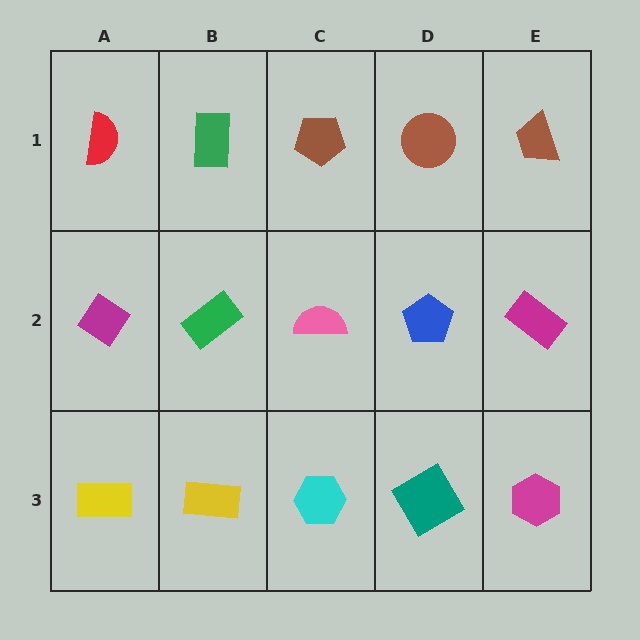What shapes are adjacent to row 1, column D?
A blue pentagon (row 2, column D), a brown pentagon (row 1, column C), a brown trapezoid (row 1, column E).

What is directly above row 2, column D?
A brown circle.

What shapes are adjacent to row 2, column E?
A brown trapezoid (row 1, column E), a magenta hexagon (row 3, column E), a blue pentagon (row 2, column D).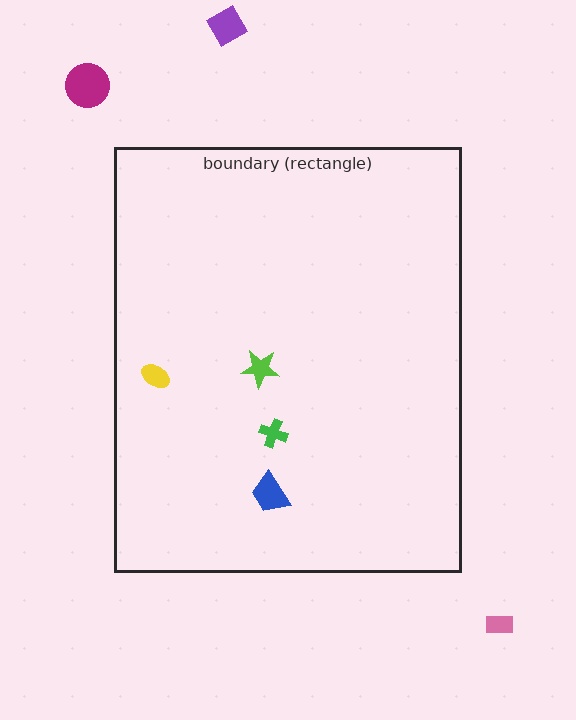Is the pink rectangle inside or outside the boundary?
Outside.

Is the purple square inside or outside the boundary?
Outside.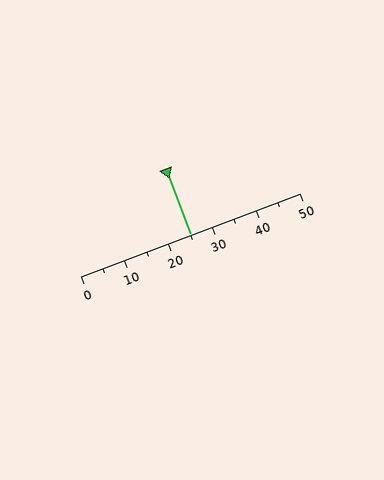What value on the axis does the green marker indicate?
The marker indicates approximately 25.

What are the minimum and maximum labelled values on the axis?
The axis runs from 0 to 50.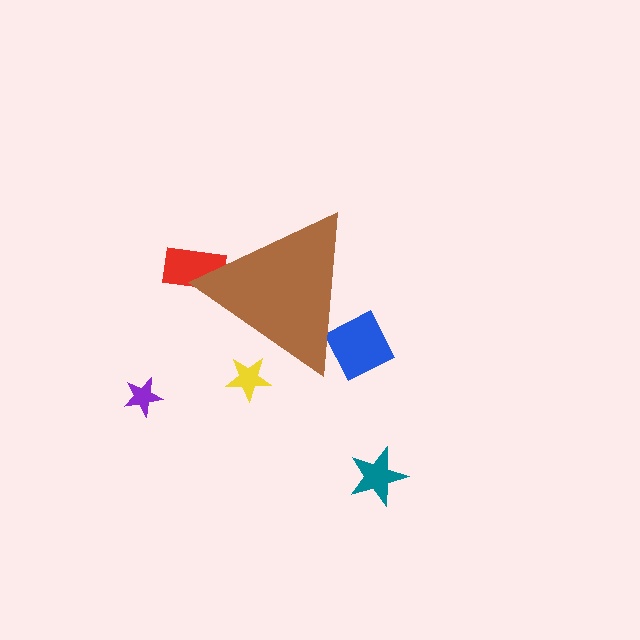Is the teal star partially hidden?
No, the teal star is fully visible.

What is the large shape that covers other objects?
A brown triangle.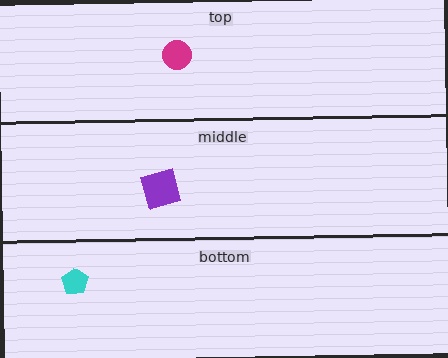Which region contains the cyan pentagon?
The bottom region.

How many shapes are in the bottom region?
1.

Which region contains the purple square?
The middle region.